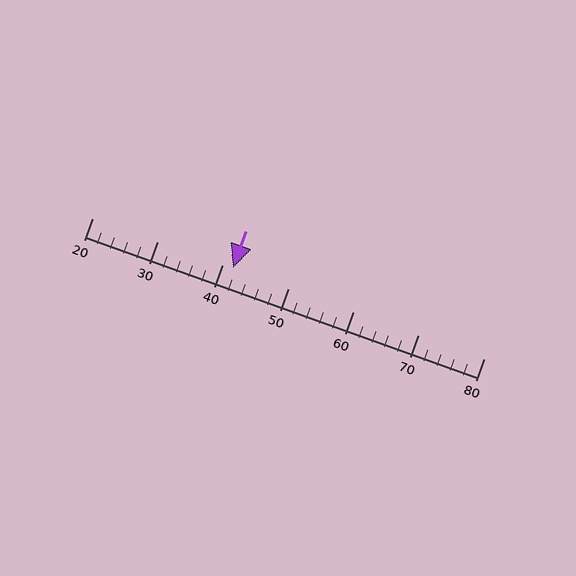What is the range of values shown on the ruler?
The ruler shows values from 20 to 80.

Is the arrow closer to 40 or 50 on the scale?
The arrow is closer to 40.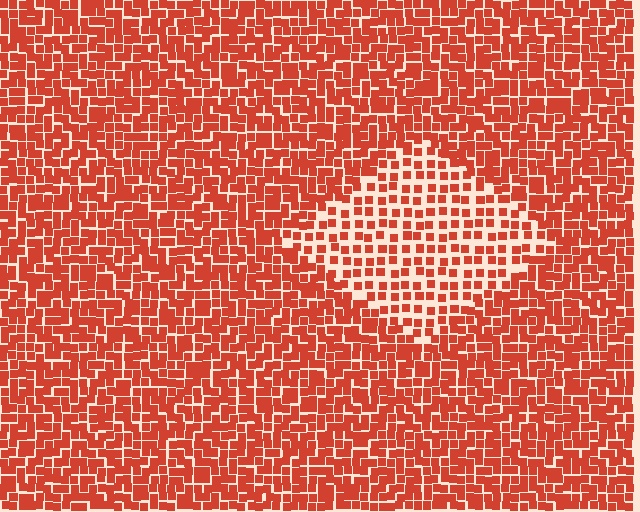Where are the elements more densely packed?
The elements are more densely packed outside the diamond boundary.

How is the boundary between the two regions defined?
The boundary is defined by a change in element density (approximately 1.9x ratio). All elements are the same color, size, and shape.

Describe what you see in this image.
The image contains small red elements arranged at two different densities. A diamond-shaped region is visible where the elements are less densely packed than the surrounding area.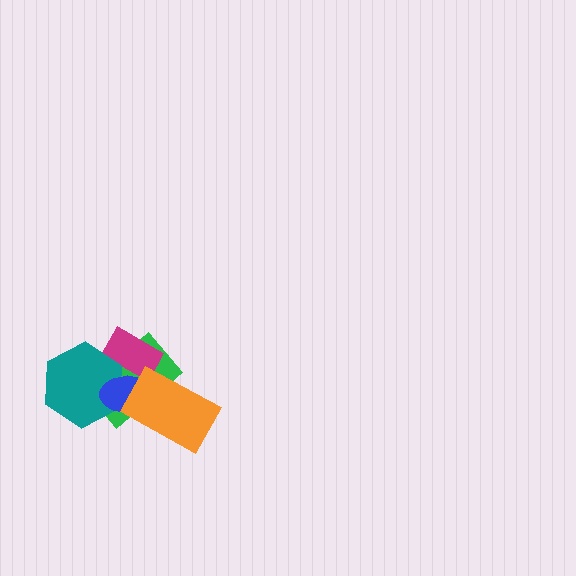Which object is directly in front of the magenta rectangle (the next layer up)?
The teal hexagon is directly in front of the magenta rectangle.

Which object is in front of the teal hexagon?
The blue ellipse is in front of the teal hexagon.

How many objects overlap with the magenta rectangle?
3 objects overlap with the magenta rectangle.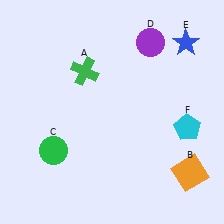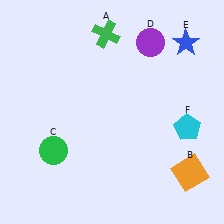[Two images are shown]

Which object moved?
The green cross (A) moved up.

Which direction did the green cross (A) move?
The green cross (A) moved up.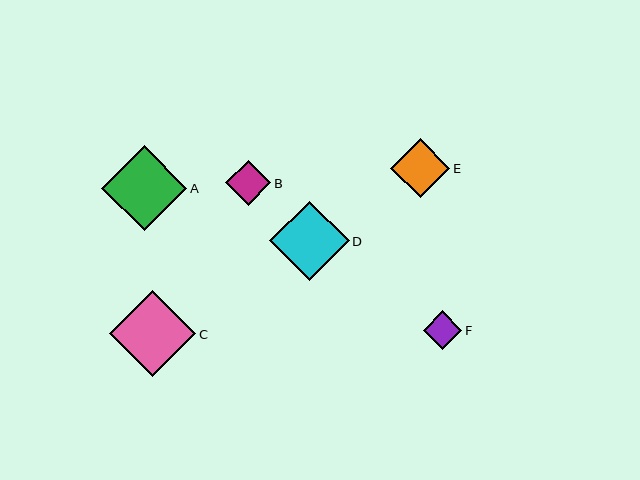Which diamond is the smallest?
Diamond F is the smallest with a size of approximately 38 pixels.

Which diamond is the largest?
Diamond C is the largest with a size of approximately 86 pixels.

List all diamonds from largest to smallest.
From largest to smallest: C, A, D, E, B, F.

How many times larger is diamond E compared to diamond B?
Diamond E is approximately 1.3 times the size of diamond B.